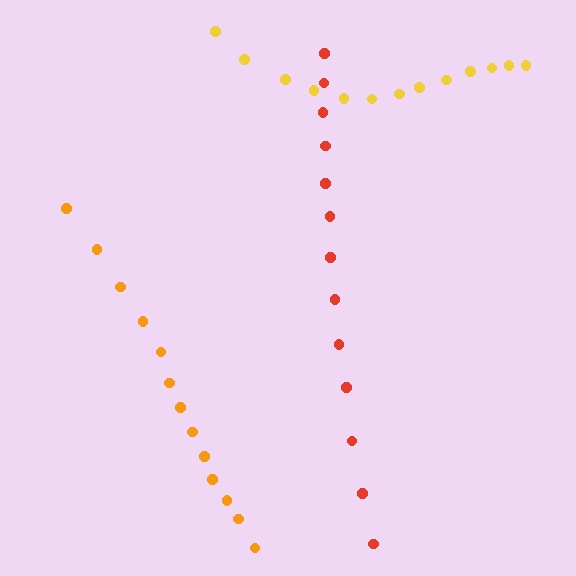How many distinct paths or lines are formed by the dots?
There are 3 distinct paths.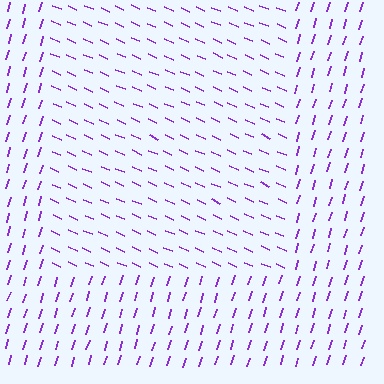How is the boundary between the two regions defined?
The boundary is defined purely by a change in line orientation (approximately 83 degrees difference). All lines are the same color and thickness.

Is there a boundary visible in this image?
Yes, there is a texture boundary formed by a change in line orientation.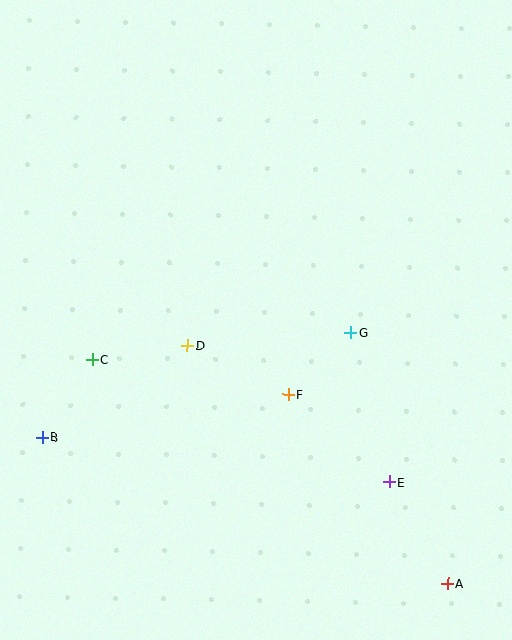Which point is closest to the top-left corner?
Point C is closest to the top-left corner.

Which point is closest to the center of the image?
Point D at (187, 345) is closest to the center.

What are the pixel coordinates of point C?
Point C is at (93, 360).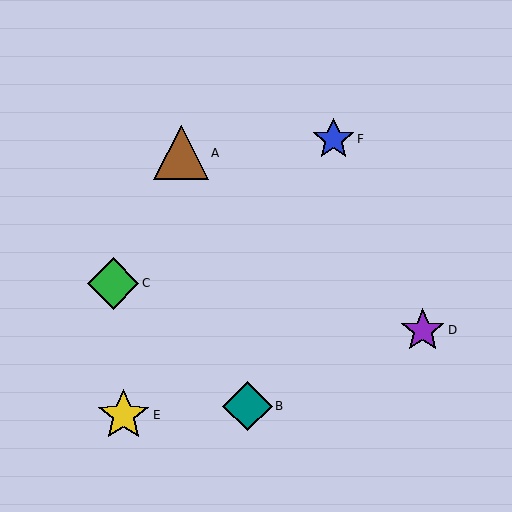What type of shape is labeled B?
Shape B is a teal diamond.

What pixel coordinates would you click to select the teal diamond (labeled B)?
Click at (247, 406) to select the teal diamond B.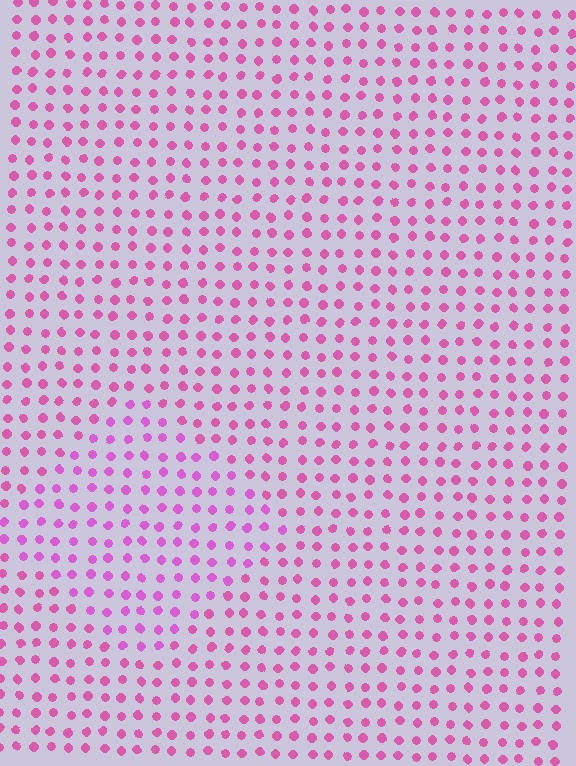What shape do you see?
I see a diamond.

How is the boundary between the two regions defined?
The boundary is defined purely by a slight shift in hue (about 19 degrees). Spacing, size, and orientation are identical on both sides.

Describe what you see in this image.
The image is filled with small pink elements in a uniform arrangement. A diamond-shaped region is visible where the elements are tinted to a slightly different hue, forming a subtle color boundary.